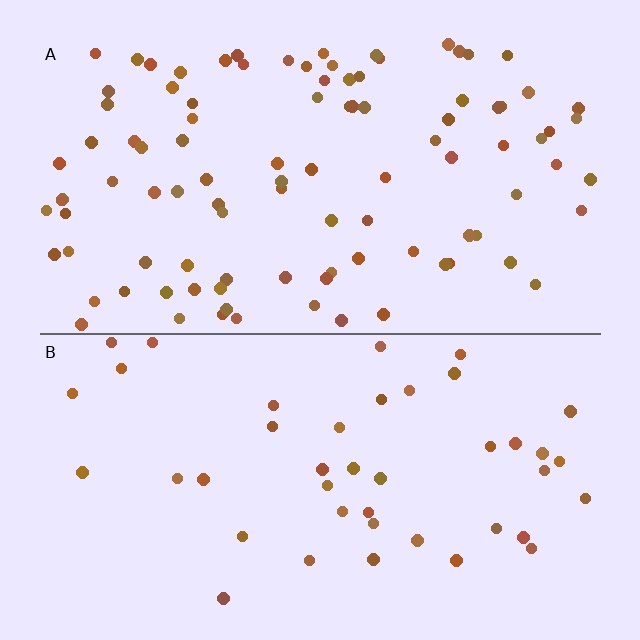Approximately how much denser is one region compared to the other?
Approximately 2.3× — region A over region B.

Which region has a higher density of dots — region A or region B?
A (the top).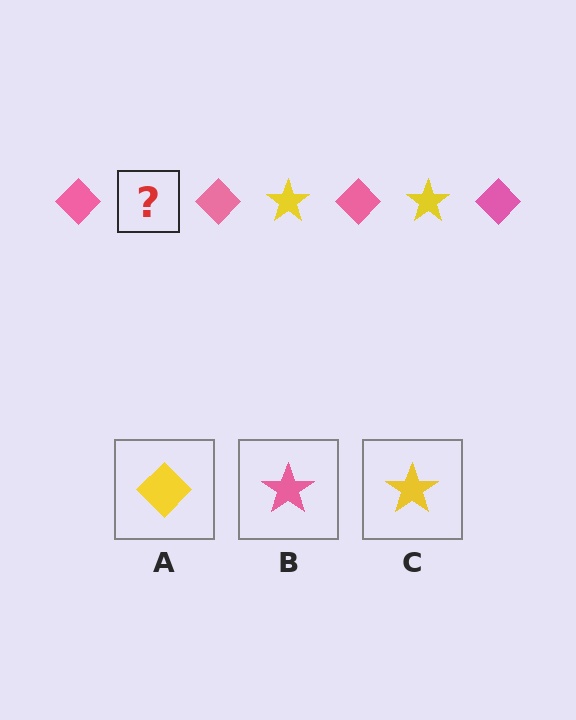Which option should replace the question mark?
Option C.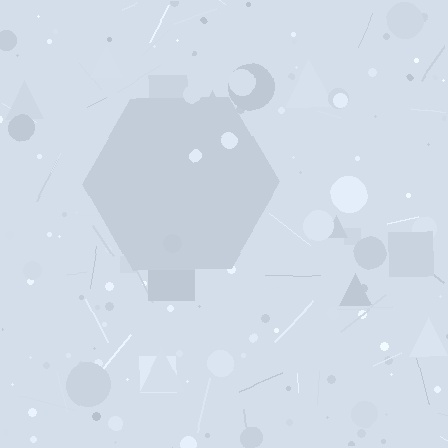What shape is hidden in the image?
A hexagon is hidden in the image.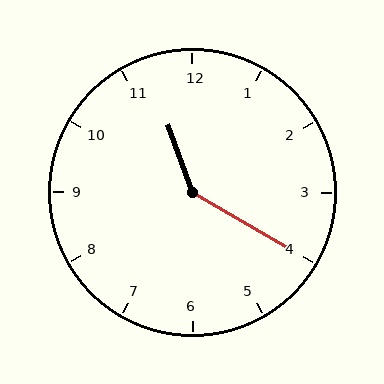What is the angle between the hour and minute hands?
Approximately 140 degrees.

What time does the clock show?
11:20.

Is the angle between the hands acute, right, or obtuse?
It is obtuse.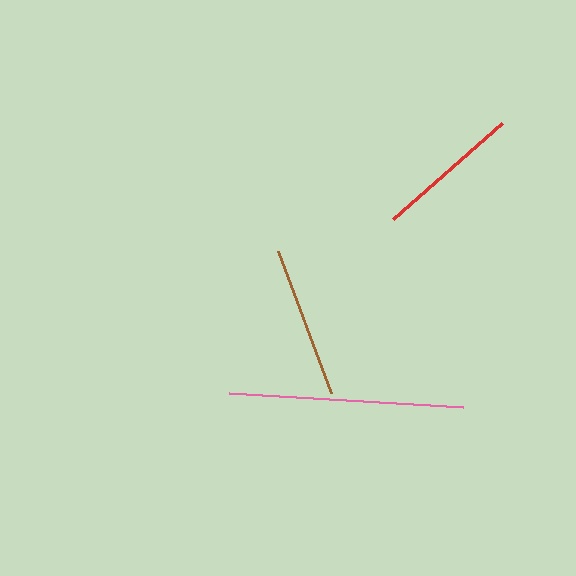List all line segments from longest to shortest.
From longest to shortest: pink, brown, red.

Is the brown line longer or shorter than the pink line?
The pink line is longer than the brown line.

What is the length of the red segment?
The red segment is approximately 146 pixels long.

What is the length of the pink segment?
The pink segment is approximately 234 pixels long.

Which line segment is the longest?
The pink line is the longest at approximately 234 pixels.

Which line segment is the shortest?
The red line is the shortest at approximately 146 pixels.